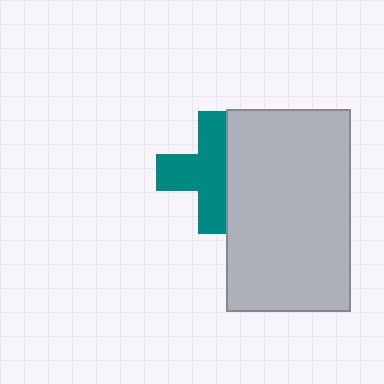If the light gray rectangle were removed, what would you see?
You would see the complete teal cross.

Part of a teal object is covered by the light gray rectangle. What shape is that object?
It is a cross.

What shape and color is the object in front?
The object in front is a light gray rectangle.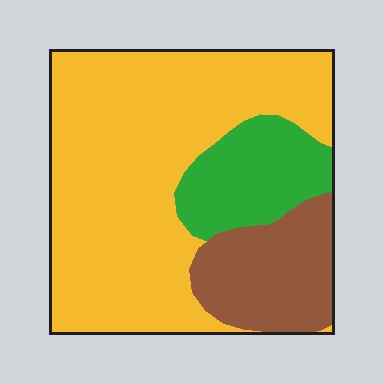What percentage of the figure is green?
Green takes up about one sixth (1/6) of the figure.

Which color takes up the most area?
Yellow, at roughly 65%.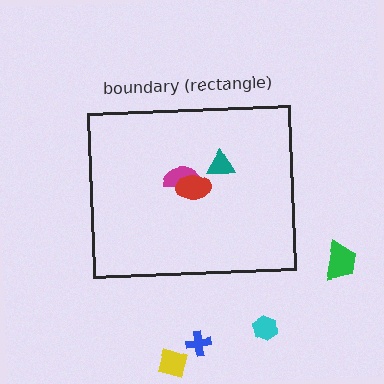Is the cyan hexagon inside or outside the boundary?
Outside.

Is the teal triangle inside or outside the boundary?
Inside.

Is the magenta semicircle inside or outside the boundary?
Inside.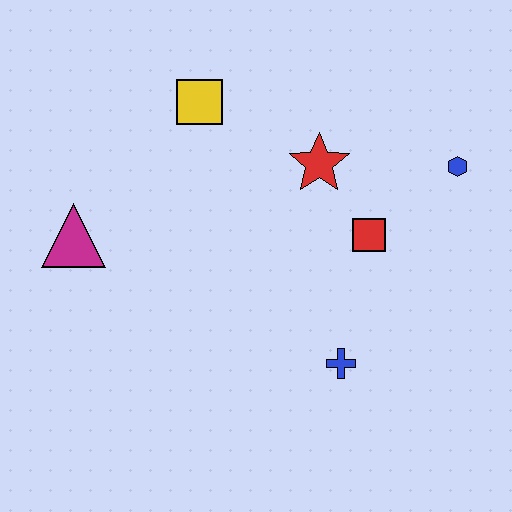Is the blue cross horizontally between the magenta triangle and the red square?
Yes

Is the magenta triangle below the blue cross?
No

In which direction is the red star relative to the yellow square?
The red star is to the right of the yellow square.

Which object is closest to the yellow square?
The red star is closest to the yellow square.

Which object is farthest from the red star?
The magenta triangle is farthest from the red star.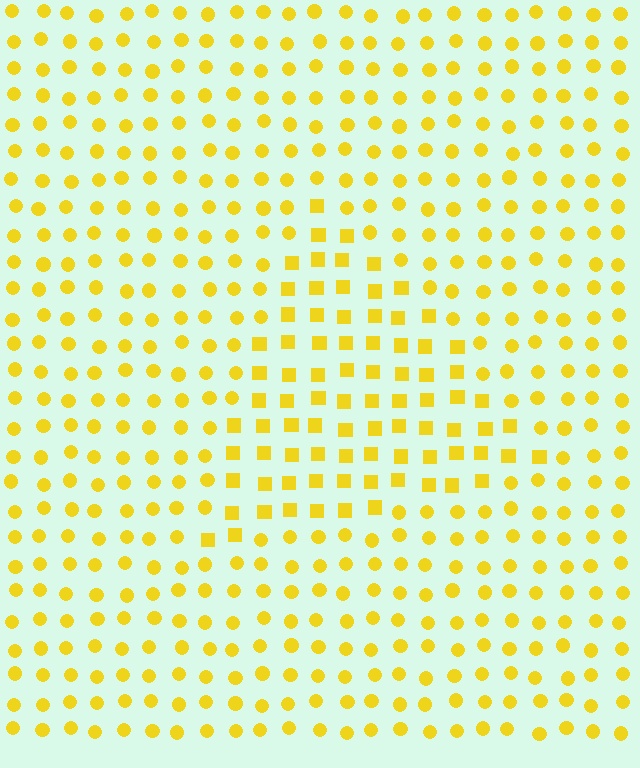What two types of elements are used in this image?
The image uses squares inside the triangle region and circles outside it.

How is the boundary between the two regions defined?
The boundary is defined by a change in element shape: squares inside vs. circles outside. All elements share the same color and spacing.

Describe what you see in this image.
The image is filled with small yellow elements arranged in a uniform grid. A triangle-shaped region contains squares, while the surrounding area contains circles. The boundary is defined purely by the change in element shape.